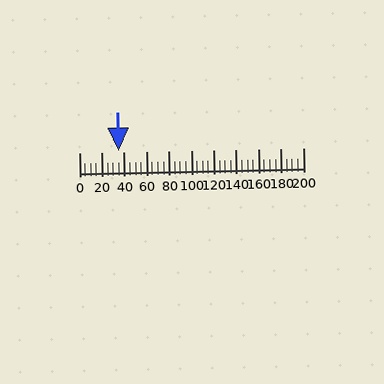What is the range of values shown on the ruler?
The ruler shows values from 0 to 200.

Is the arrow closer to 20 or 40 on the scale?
The arrow is closer to 40.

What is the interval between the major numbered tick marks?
The major tick marks are spaced 20 units apart.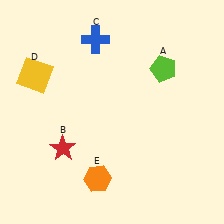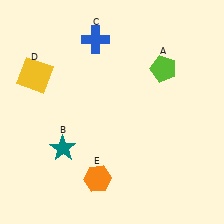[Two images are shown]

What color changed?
The star (B) changed from red in Image 1 to teal in Image 2.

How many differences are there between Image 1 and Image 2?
There is 1 difference between the two images.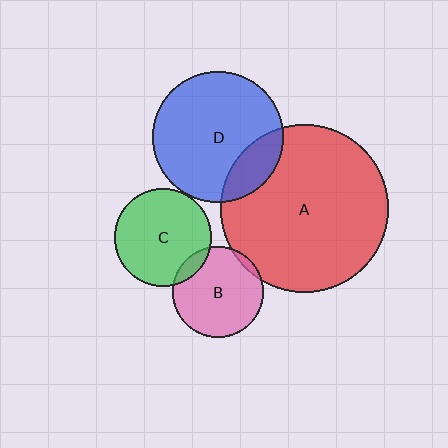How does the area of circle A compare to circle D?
Approximately 1.7 times.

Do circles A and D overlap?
Yes.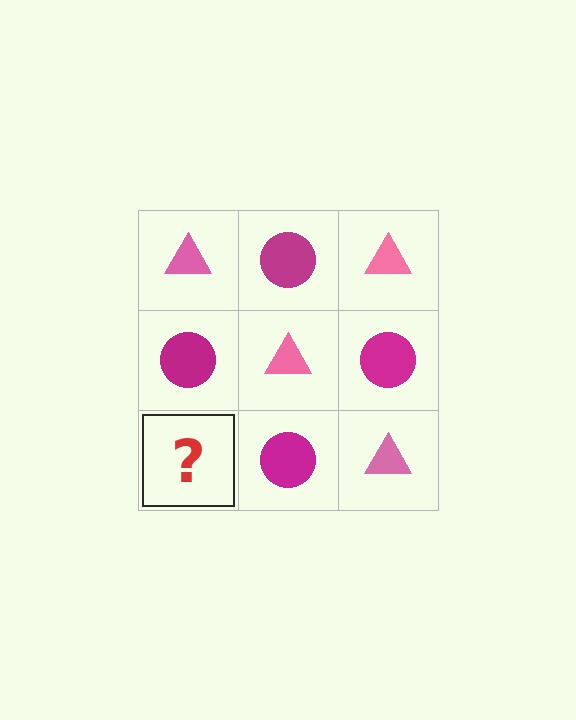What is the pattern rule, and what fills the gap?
The rule is that it alternates pink triangle and magenta circle in a checkerboard pattern. The gap should be filled with a pink triangle.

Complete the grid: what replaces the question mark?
The question mark should be replaced with a pink triangle.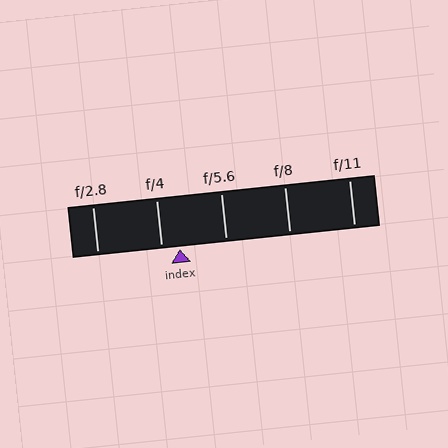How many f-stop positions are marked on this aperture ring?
There are 5 f-stop positions marked.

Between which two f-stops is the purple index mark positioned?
The index mark is between f/4 and f/5.6.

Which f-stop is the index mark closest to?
The index mark is closest to f/4.